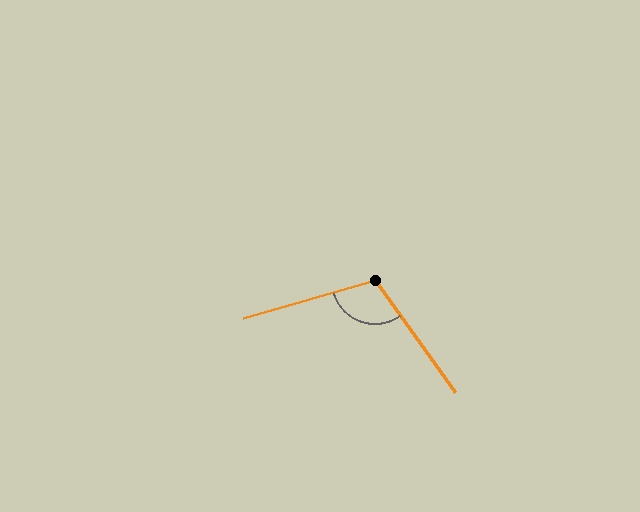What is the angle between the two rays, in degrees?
Approximately 110 degrees.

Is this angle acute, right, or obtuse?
It is obtuse.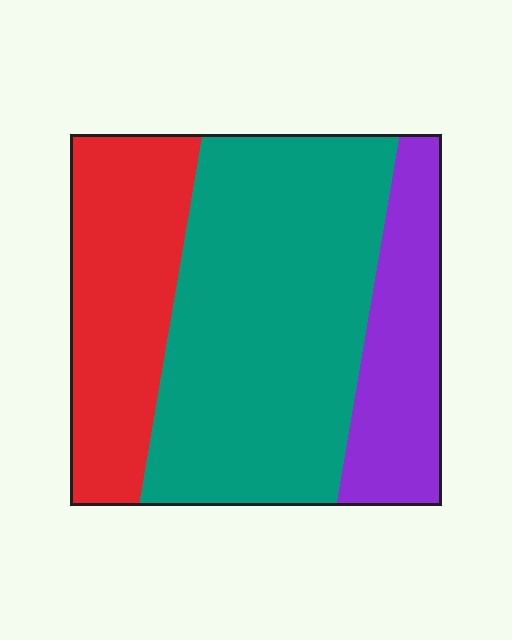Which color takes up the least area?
Purple, at roughly 20%.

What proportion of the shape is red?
Red covers 27% of the shape.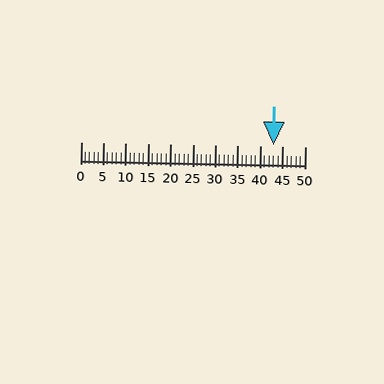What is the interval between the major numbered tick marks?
The major tick marks are spaced 5 units apart.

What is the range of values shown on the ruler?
The ruler shows values from 0 to 50.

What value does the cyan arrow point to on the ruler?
The cyan arrow points to approximately 43.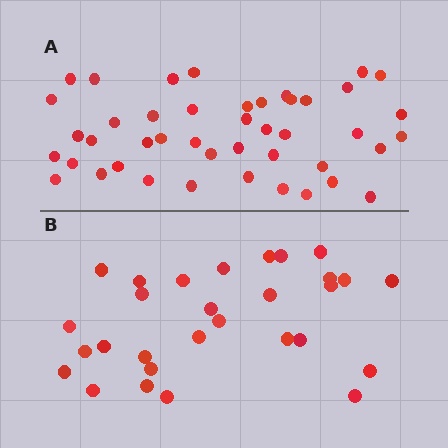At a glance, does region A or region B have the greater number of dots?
Region A (the top region) has more dots.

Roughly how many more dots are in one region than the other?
Region A has approximately 15 more dots than region B.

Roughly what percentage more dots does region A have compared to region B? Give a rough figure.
About 50% more.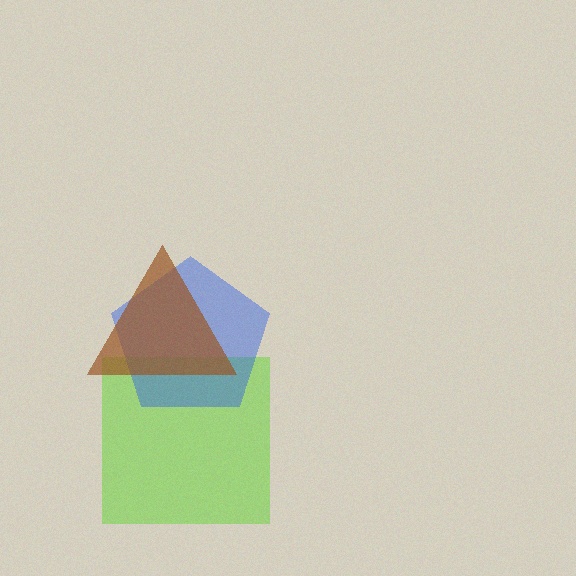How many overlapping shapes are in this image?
There are 3 overlapping shapes in the image.